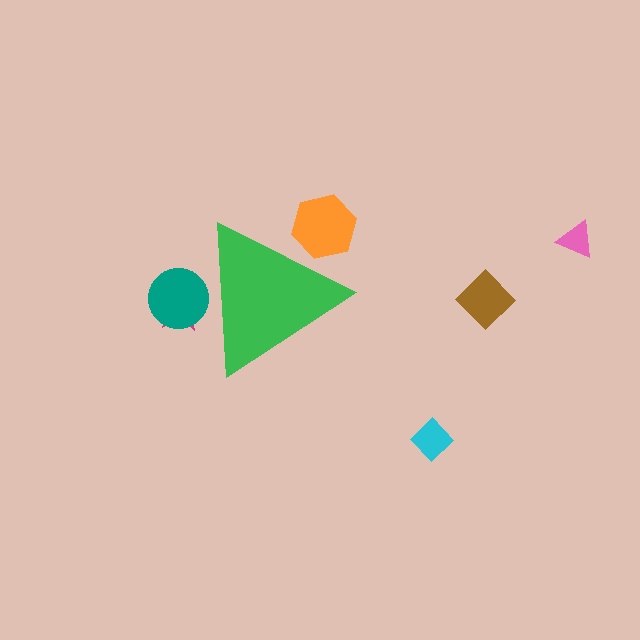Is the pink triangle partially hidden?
No, the pink triangle is fully visible.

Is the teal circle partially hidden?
Yes, the teal circle is partially hidden behind the green triangle.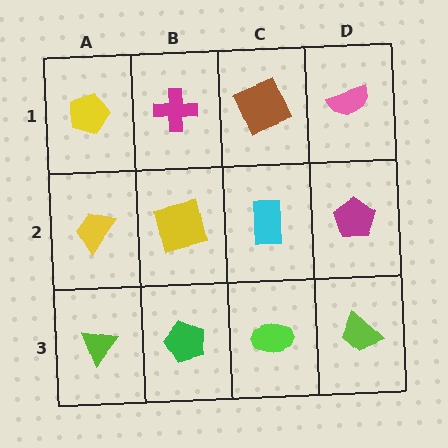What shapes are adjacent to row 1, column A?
A yellow trapezoid (row 2, column A), a magenta cross (row 1, column B).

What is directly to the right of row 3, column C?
A lime trapezoid.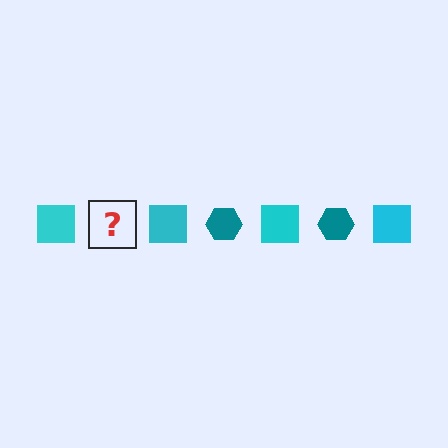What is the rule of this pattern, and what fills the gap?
The rule is that the pattern alternates between cyan square and teal hexagon. The gap should be filled with a teal hexagon.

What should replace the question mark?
The question mark should be replaced with a teal hexagon.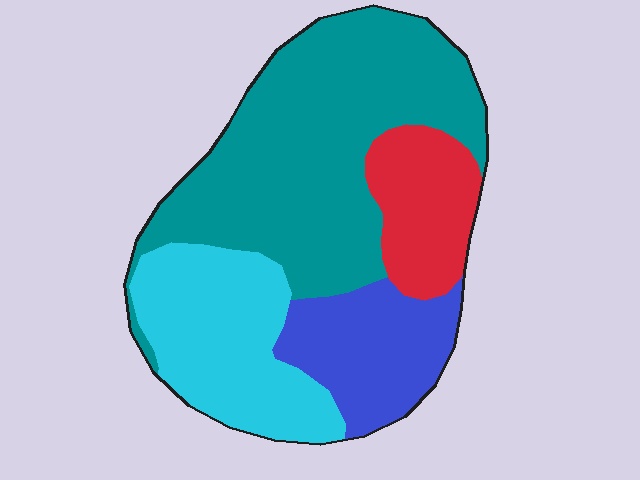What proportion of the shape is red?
Red takes up about one eighth (1/8) of the shape.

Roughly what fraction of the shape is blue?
Blue covers 17% of the shape.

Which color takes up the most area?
Teal, at roughly 45%.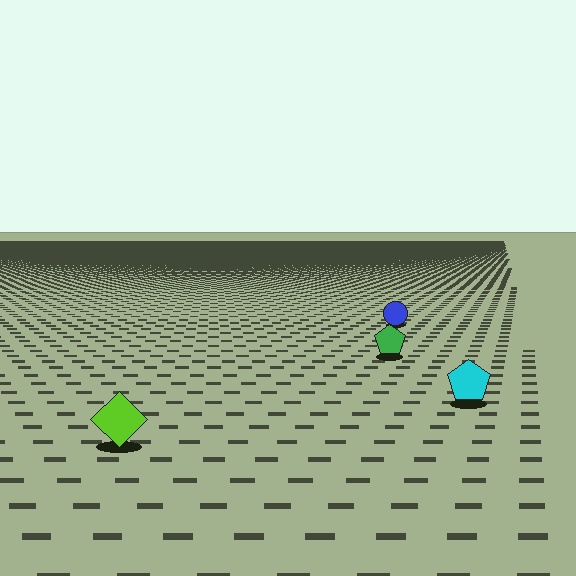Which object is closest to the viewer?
The lime diamond is closest. The texture marks near it are larger and more spread out.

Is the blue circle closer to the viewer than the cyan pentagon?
No. The cyan pentagon is closer — you can tell from the texture gradient: the ground texture is coarser near it.